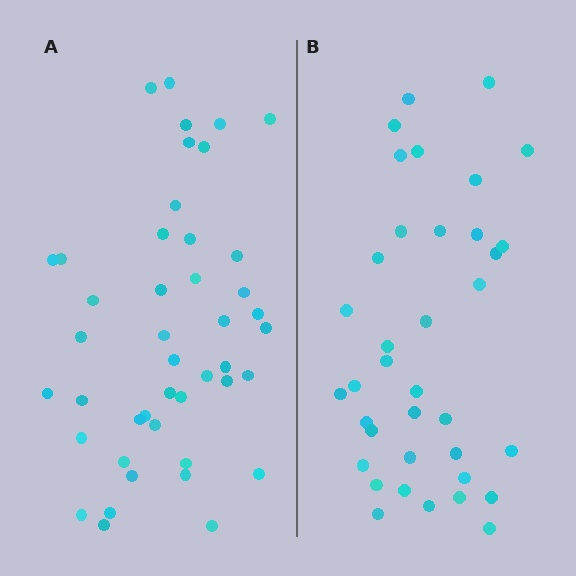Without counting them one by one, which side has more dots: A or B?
Region A (the left region) has more dots.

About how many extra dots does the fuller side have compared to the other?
Region A has roughly 8 or so more dots than region B.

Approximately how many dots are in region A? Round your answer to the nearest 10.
About 40 dots. (The exact count is 44, which rounds to 40.)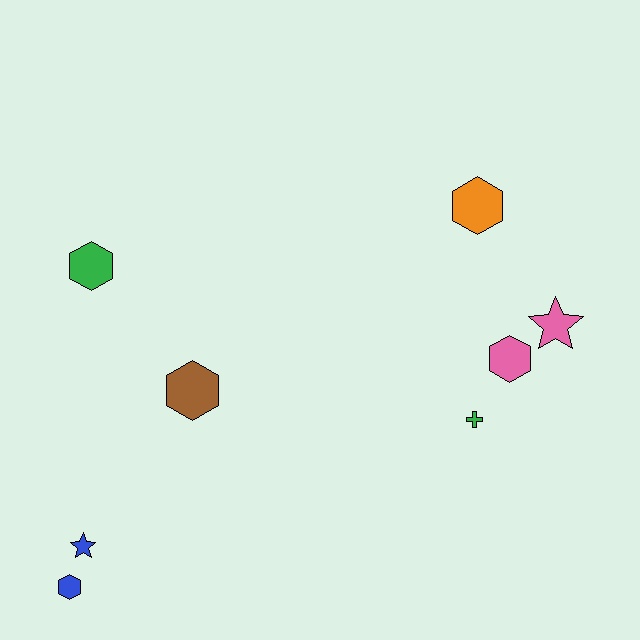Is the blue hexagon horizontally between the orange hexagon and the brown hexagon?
No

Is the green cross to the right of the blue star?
Yes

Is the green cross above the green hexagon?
No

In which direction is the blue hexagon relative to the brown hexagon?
The blue hexagon is below the brown hexagon.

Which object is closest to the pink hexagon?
The pink star is closest to the pink hexagon.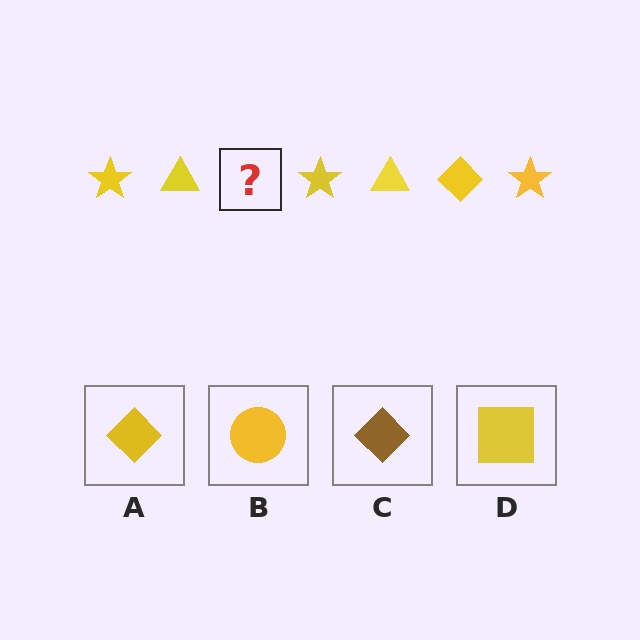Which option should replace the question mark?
Option A.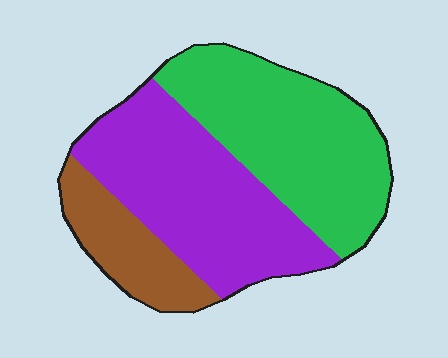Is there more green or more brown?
Green.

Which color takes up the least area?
Brown, at roughly 15%.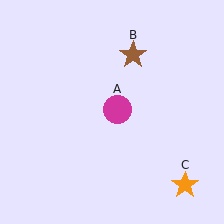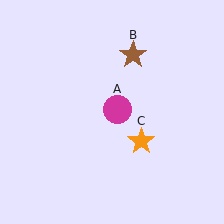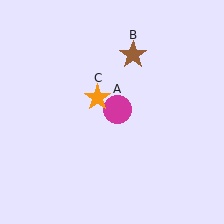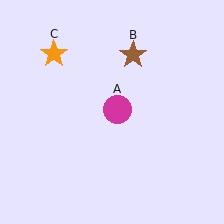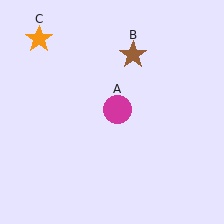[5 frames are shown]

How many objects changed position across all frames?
1 object changed position: orange star (object C).